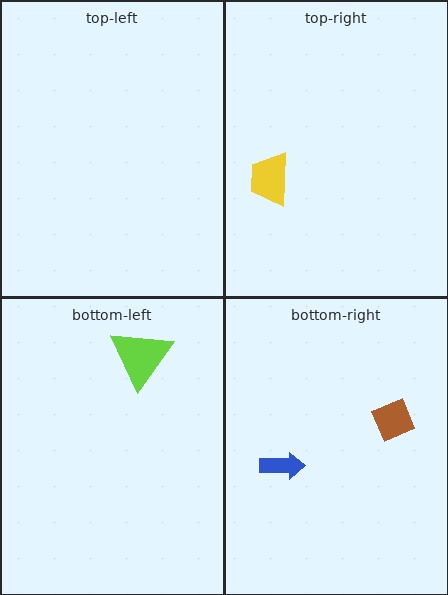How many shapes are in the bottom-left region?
1.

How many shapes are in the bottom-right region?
2.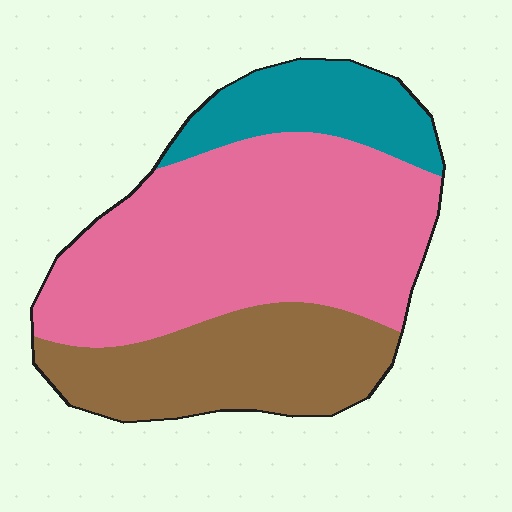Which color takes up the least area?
Teal, at roughly 15%.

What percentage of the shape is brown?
Brown takes up between a quarter and a half of the shape.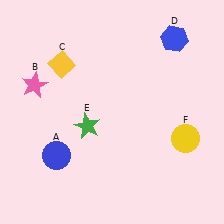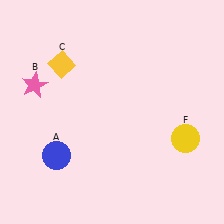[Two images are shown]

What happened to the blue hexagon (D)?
The blue hexagon (D) was removed in Image 2. It was in the top-right area of Image 1.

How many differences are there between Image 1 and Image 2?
There are 2 differences between the two images.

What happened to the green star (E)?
The green star (E) was removed in Image 2. It was in the bottom-left area of Image 1.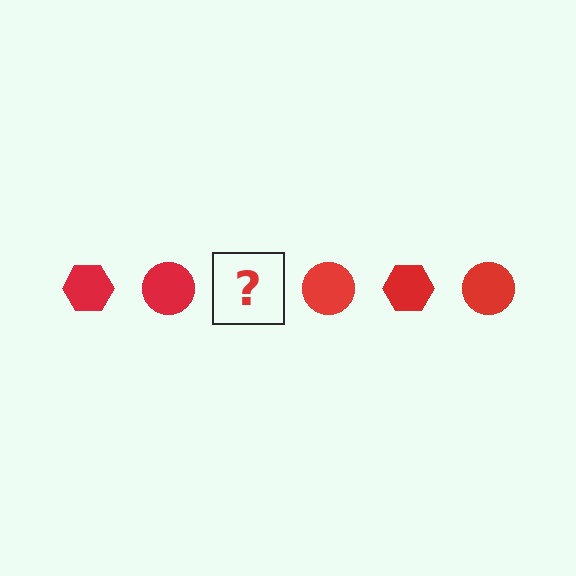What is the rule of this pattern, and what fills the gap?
The rule is that the pattern cycles through hexagon, circle shapes in red. The gap should be filled with a red hexagon.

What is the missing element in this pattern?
The missing element is a red hexagon.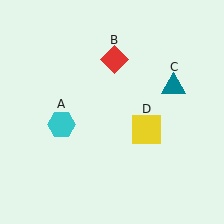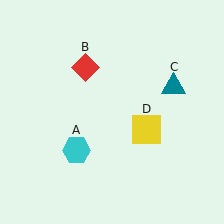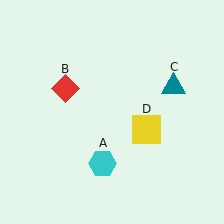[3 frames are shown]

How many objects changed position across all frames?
2 objects changed position: cyan hexagon (object A), red diamond (object B).